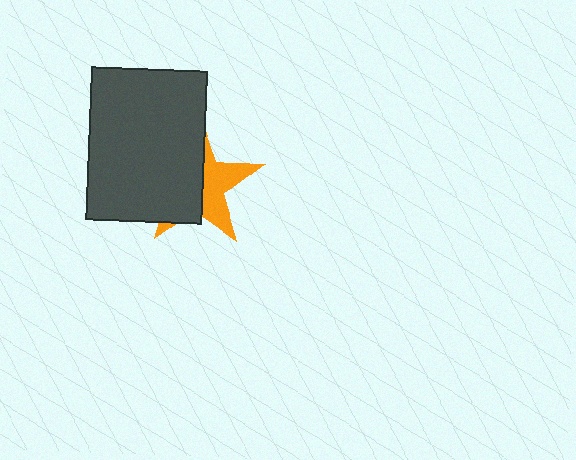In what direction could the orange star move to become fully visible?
The orange star could move right. That would shift it out from behind the dark gray rectangle entirely.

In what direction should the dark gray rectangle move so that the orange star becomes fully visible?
The dark gray rectangle should move left. That is the shortest direction to clear the overlap and leave the orange star fully visible.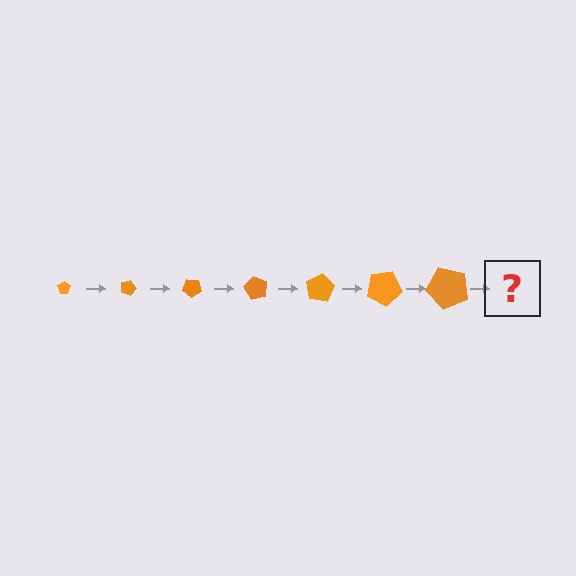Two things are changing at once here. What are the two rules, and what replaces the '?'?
The two rules are that the pentagon grows larger each step and it rotates 20 degrees each step. The '?' should be a pentagon, larger than the previous one and rotated 140 degrees from the start.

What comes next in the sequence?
The next element should be a pentagon, larger than the previous one and rotated 140 degrees from the start.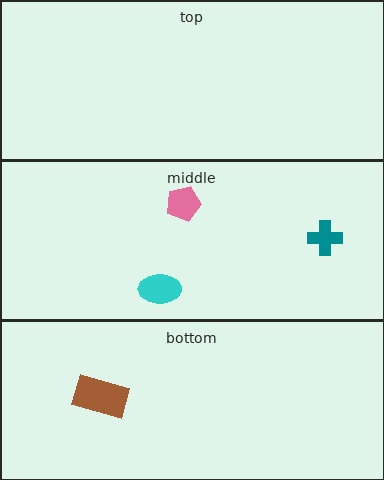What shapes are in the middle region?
The pink pentagon, the cyan ellipse, the teal cross.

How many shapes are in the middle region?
3.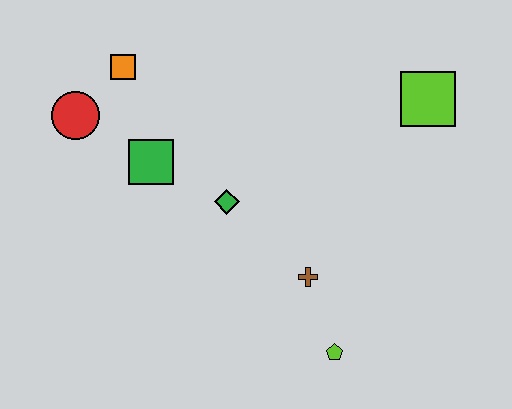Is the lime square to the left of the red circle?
No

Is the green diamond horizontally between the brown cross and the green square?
Yes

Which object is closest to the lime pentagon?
The brown cross is closest to the lime pentagon.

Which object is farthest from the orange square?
The lime pentagon is farthest from the orange square.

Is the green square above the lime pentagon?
Yes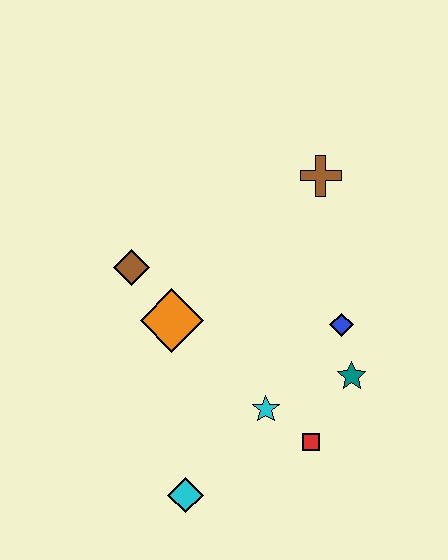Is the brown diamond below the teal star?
No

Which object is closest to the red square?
The cyan star is closest to the red square.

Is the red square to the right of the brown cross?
No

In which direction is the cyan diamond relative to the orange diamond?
The cyan diamond is below the orange diamond.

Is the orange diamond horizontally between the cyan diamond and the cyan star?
No